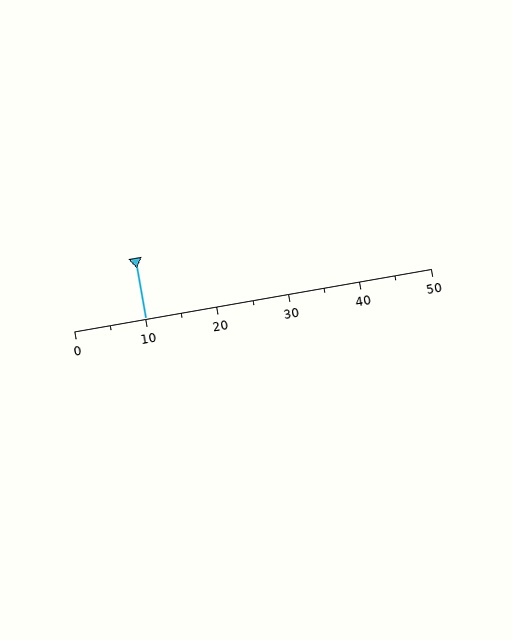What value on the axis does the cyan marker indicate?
The marker indicates approximately 10.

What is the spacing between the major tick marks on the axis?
The major ticks are spaced 10 apart.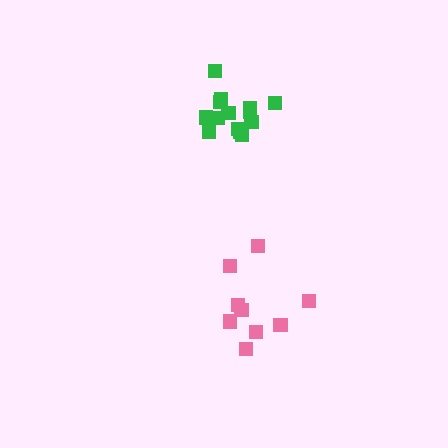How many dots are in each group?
Group 1: 14 dots, Group 2: 9 dots (23 total).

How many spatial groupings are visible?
There are 2 spatial groupings.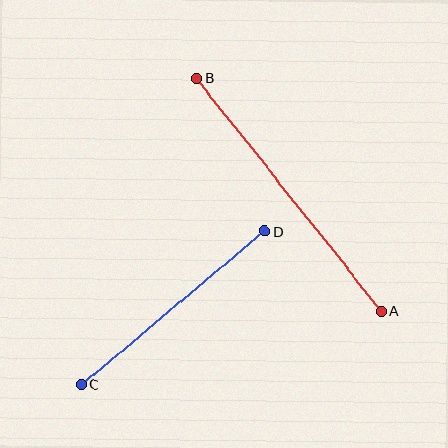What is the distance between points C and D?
The distance is approximately 239 pixels.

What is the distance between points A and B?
The distance is approximately 298 pixels.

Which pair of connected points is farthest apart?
Points A and B are farthest apart.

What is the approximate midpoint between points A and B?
The midpoint is at approximately (289, 194) pixels.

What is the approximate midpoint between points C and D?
The midpoint is at approximately (173, 308) pixels.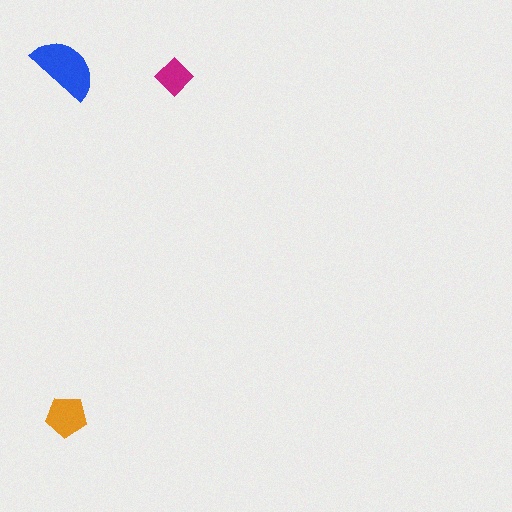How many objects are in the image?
There are 3 objects in the image.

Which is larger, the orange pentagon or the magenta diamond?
The orange pentagon.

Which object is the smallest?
The magenta diamond.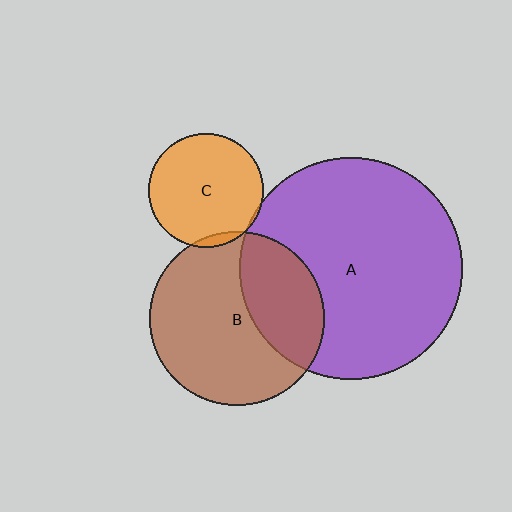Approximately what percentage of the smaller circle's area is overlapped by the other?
Approximately 35%.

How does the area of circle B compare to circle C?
Approximately 2.3 times.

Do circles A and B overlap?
Yes.